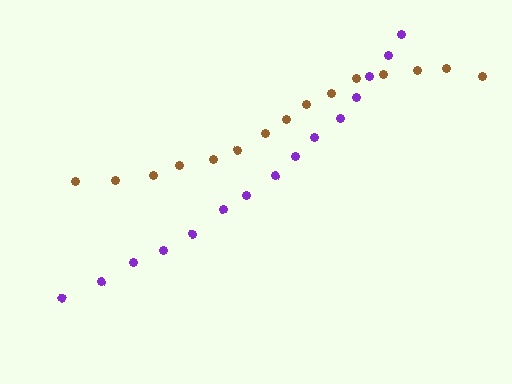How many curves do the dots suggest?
There are 2 distinct paths.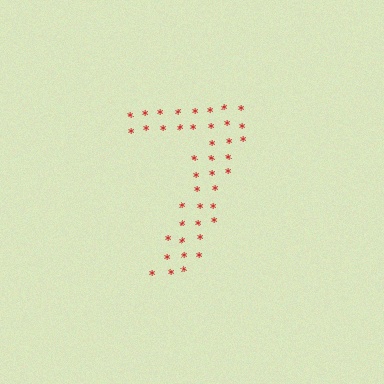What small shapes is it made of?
It is made of small asterisks.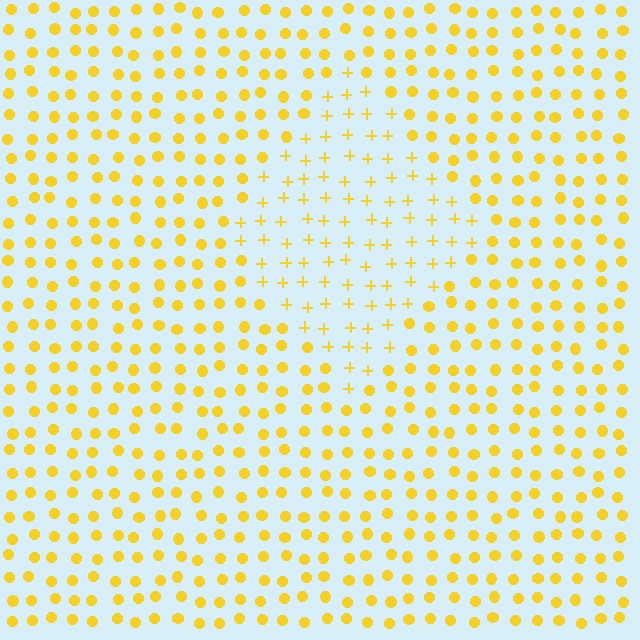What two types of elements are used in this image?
The image uses plus signs inside the diamond region and circles outside it.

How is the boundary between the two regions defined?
The boundary is defined by a change in element shape: plus signs inside vs. circles outside. All elements share the same color and spacing.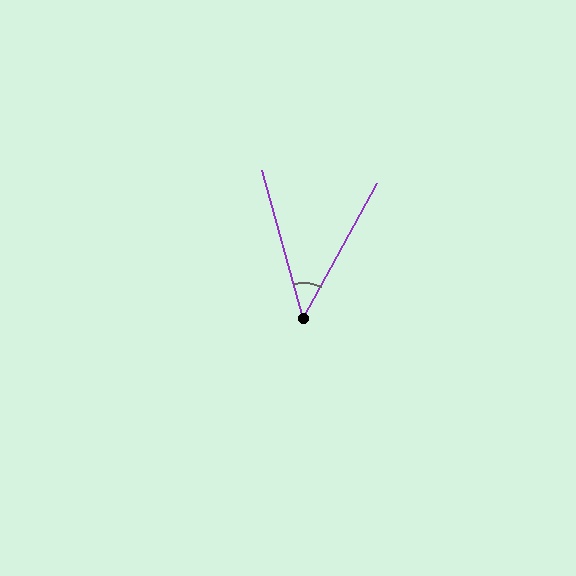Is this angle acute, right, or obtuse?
It is acute.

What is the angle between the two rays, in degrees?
Approximately 44 degrees.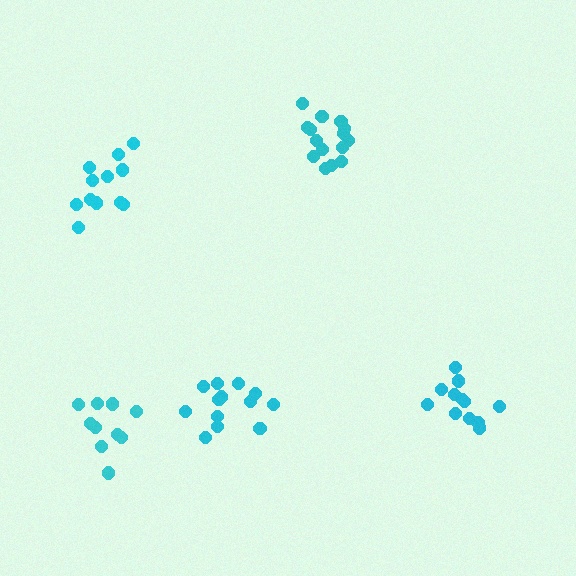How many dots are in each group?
Group 1: 10 dots, Group 2: 13 dots, Group 3: 12 dots, Group 4: 12 dots, Group 5: 15 dots (62 total).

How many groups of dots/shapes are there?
There are 5 groups.